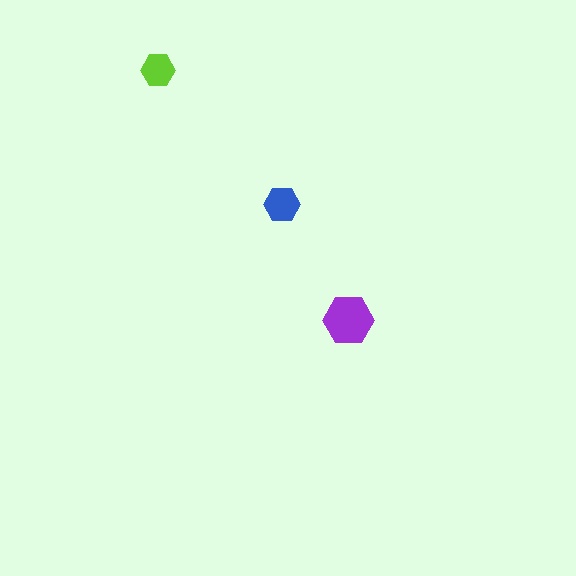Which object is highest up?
The lime hexagon is topmost.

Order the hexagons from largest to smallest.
the purple one, the blue one, the lime one.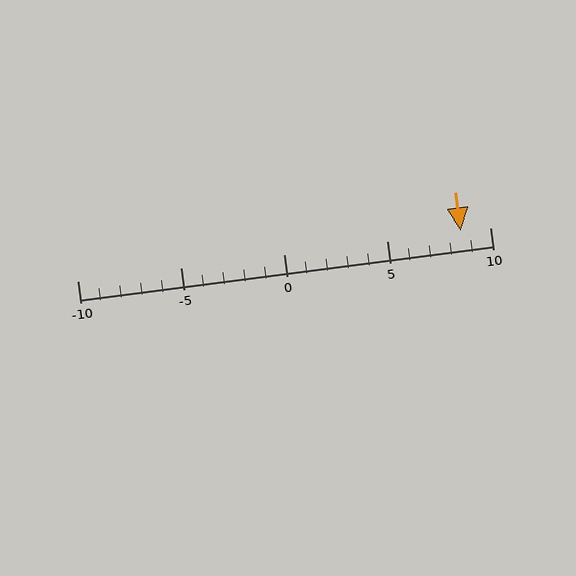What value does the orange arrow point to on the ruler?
The orange arrow points to approximately 9.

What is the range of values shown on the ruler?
The ruler shows values from -10 to 10.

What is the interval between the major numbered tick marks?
The major tick marks are spaced 5 units apart.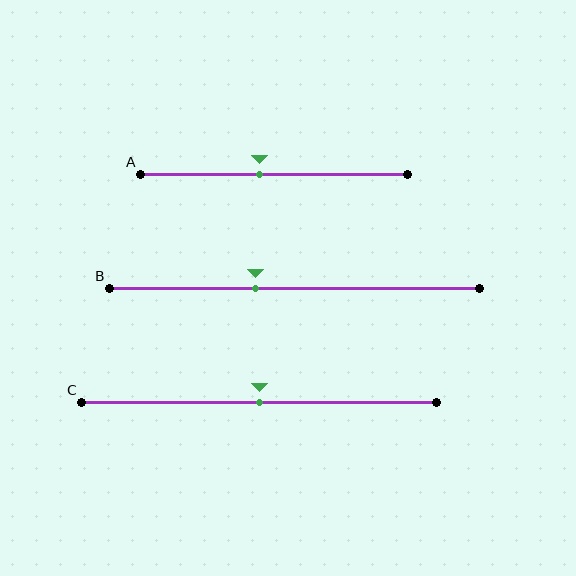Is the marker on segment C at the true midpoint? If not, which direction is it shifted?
Yes, the marker on segment C is at the true midpoint.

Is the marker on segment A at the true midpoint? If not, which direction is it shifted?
No, the marker on segment A is shifted to the left by about 5% of the segment length.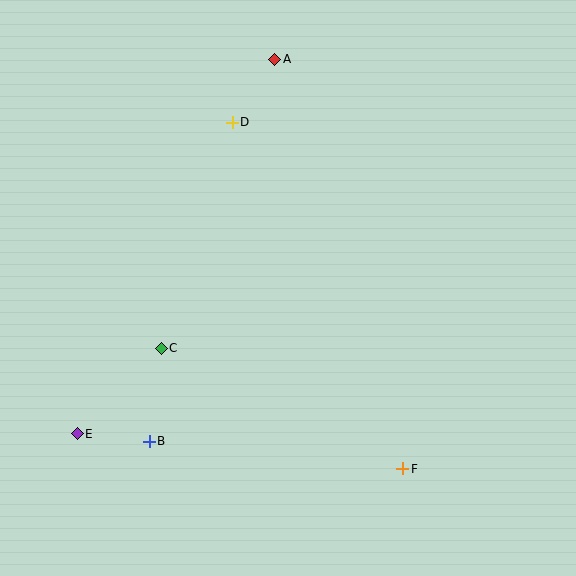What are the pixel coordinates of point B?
Point B is at (149, 441).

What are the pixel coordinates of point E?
Point E is at (77, 434).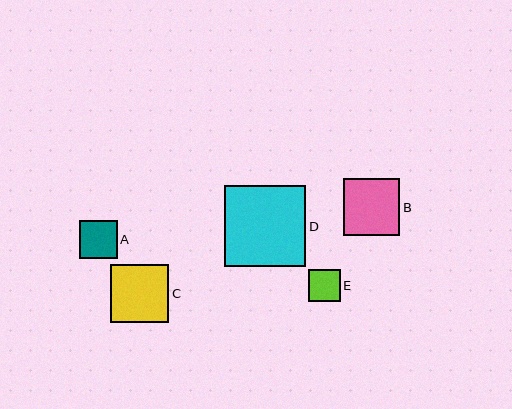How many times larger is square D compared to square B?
Square D is approximately 1.4 times the size of square B.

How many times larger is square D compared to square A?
Square D is approximately 2.1 times the size of square A.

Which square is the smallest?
Square E is the smallest with a size of approximately 32 pixels.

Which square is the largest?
Square D is the largest with a size of approximately 81 pixels.